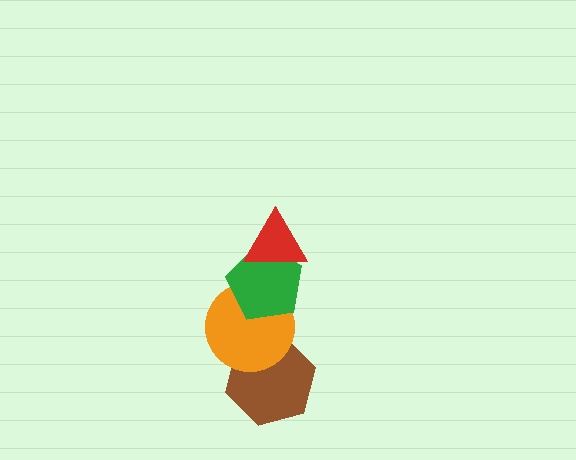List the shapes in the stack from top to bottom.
From top to bottom: the red triangle, the green pentagon, the orange circle, the brown hexagon.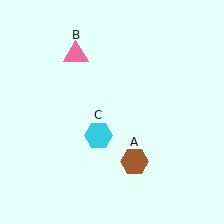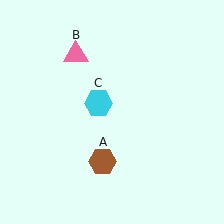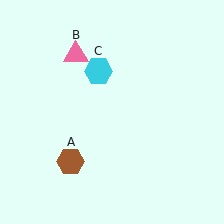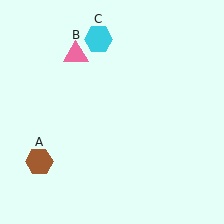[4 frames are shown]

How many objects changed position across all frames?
2 objects changed position: brown hexagon (object A), cyan hexagon (object C).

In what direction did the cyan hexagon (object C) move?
The cyan hexagon (object C) moved up.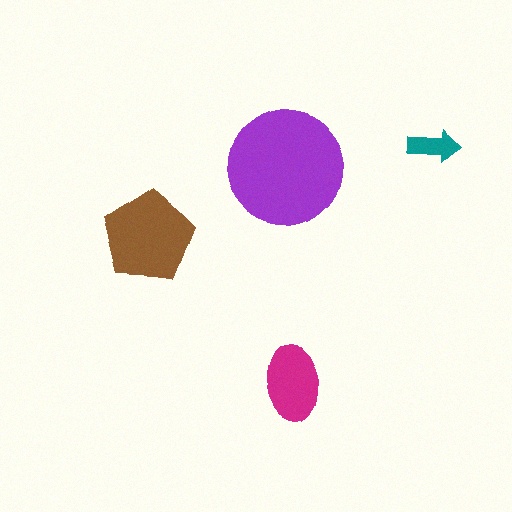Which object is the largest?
The purple circle.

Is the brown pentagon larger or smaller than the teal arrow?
Larger.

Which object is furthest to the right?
The teal arrow is rightmost.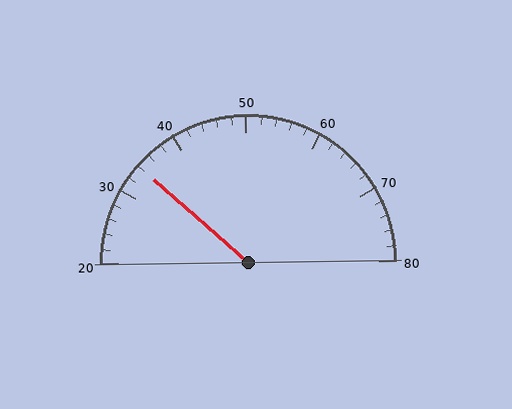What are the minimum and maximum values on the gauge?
The gauge ranges from 20 to 80.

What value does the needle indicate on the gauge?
The needle indicates approximately 34.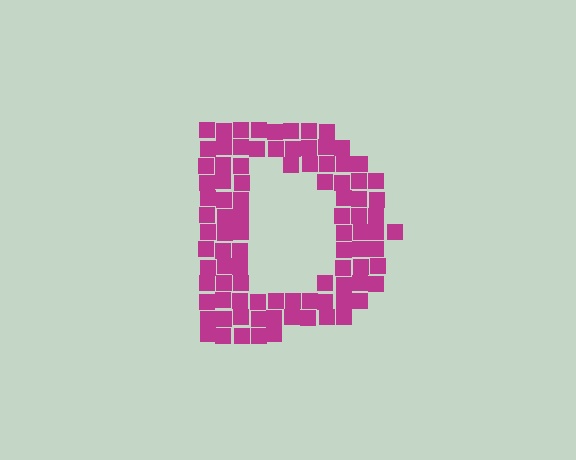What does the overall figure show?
The overall figure shows the letter D.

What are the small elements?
The small elements are squares.